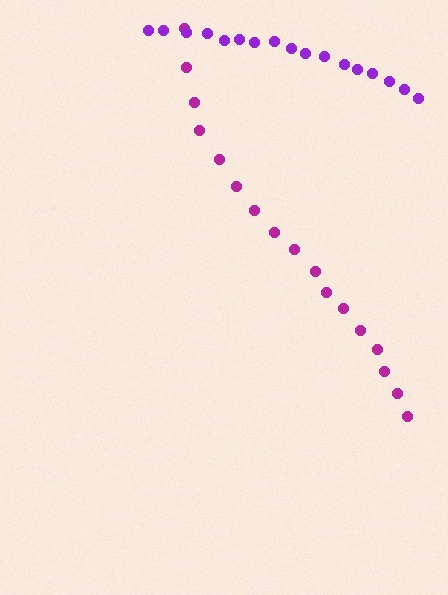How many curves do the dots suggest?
There are 2 distinct paths.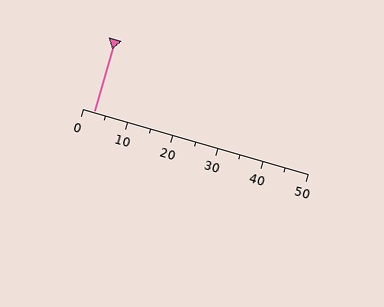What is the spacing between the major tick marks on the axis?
The major ticks are spaced 10 apart.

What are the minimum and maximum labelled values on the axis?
The axis runs from 0 to 50.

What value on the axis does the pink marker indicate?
The marker indicates approximately 2.5.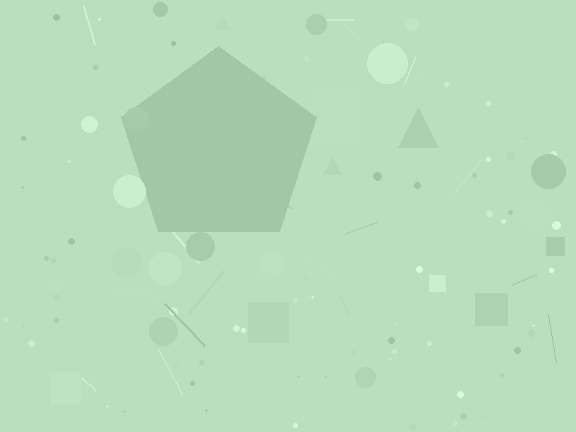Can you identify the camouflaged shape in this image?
The camouflaged shape is a pentagon.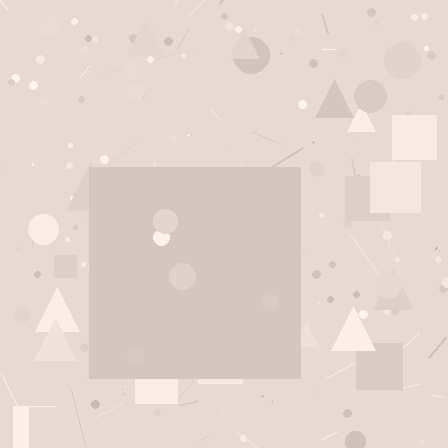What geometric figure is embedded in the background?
A square is embedded in the background.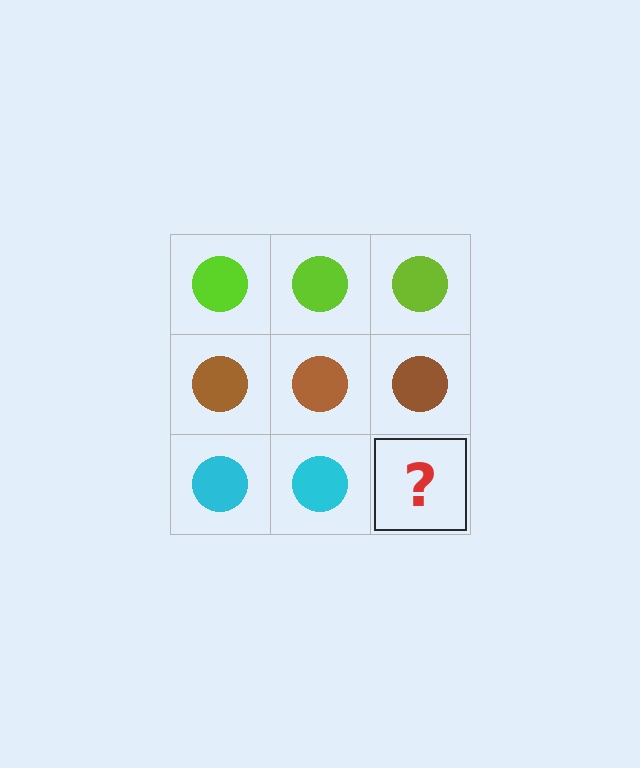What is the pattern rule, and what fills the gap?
The rule is that each row has a consistent color. The gap should be filled with a cyan circle.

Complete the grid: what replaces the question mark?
The question mark should be replaced with a cyan circle.